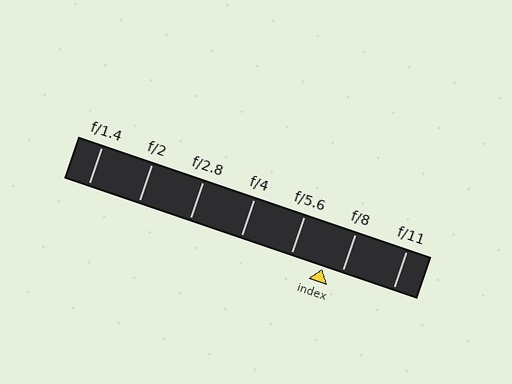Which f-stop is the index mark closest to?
The index mark is closest to f/8.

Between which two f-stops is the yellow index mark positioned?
The index mark is between f/5.6 and f/8.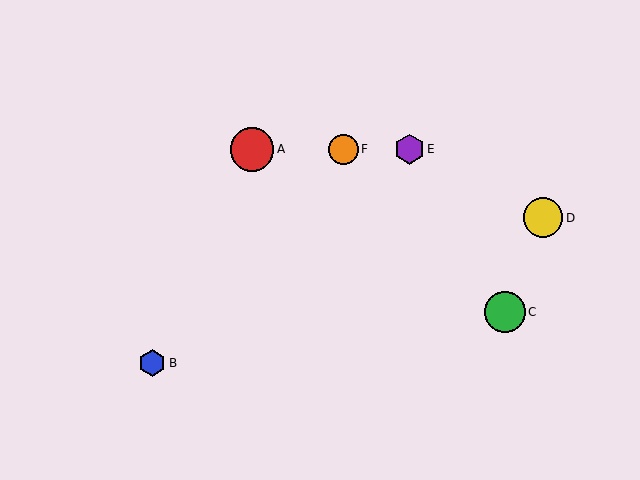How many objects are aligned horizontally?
3 objects (A, E, F) are aligned horizontally.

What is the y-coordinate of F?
Object F is at y≈149.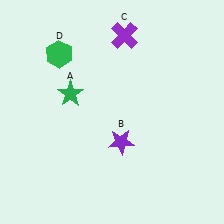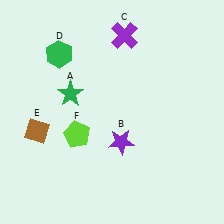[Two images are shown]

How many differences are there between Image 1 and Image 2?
There are 2 differences between the two images.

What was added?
A brown diamond (E), a lime pentagon (F) were added in Image 2.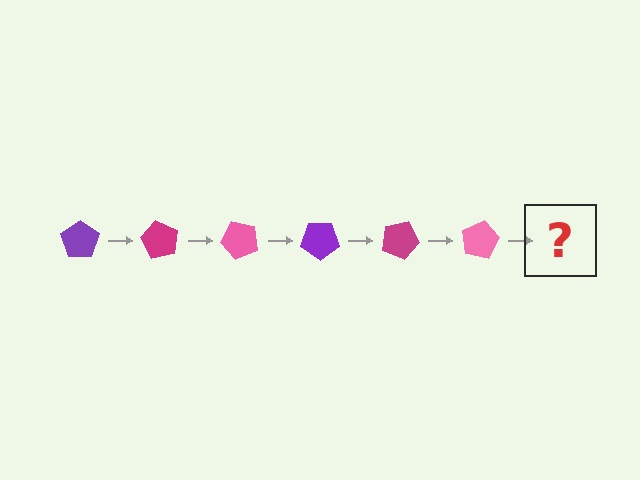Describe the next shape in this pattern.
It should be a purple pentagon, rotated 360 degrees from the start.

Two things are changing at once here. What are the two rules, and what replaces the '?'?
The two rules are that it rotates 60 degrees each step and the color cycles through purple, magenta, and pink. The '?' should be a purple pentagon, rotated 360 degrees from the start.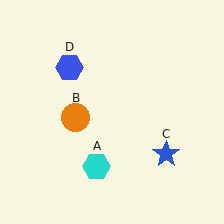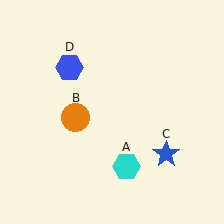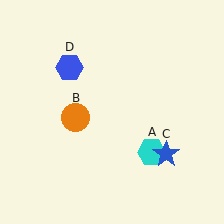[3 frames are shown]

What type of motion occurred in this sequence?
The cyan hexagon (object A) rotated counterclockwise around the center of the scene.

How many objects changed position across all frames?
1 object changed position: cyan hexagon (object A).